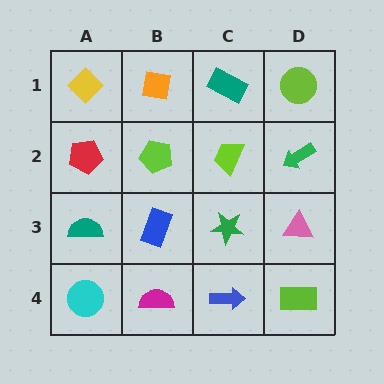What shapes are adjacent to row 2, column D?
A lime circle (row 1, column D), a pink triangle (row 3, column D), a lime trapezoid (row 2, column C).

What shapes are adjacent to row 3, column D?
A green arrow (row 2, column D), a lime rectangle (row 4, column D), a green star (row 3, column C).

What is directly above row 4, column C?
A green star.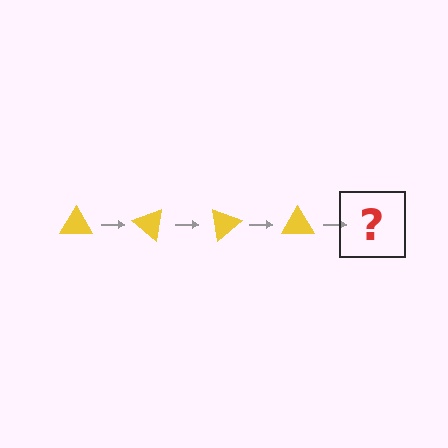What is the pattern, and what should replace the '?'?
The pattern is that the triangle rotates 40 degrees each step. The '?' should be a yellow triangle rotated 160 degrees.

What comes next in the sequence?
The next element should be a yellow triangle rotated 160 degrees.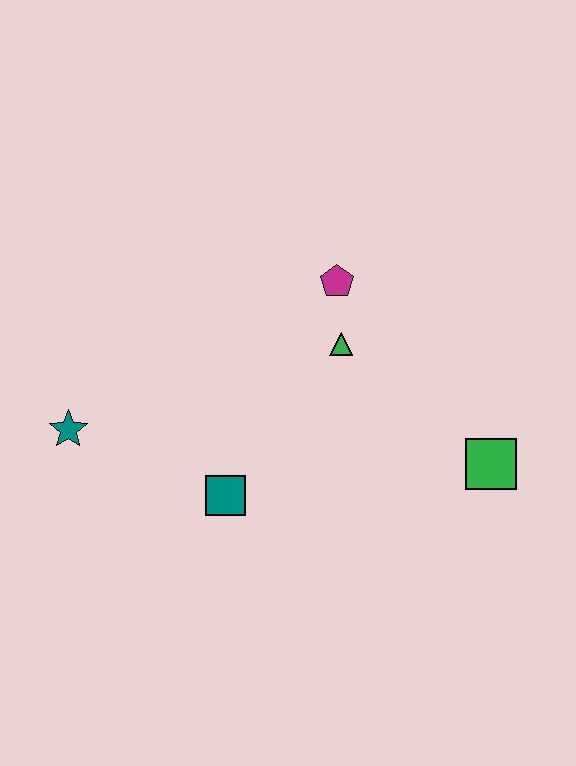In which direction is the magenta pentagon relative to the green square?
The magenta pentagon is above the green square.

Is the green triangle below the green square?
No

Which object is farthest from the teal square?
The green square is farthest from the teal square.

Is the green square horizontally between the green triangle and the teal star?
No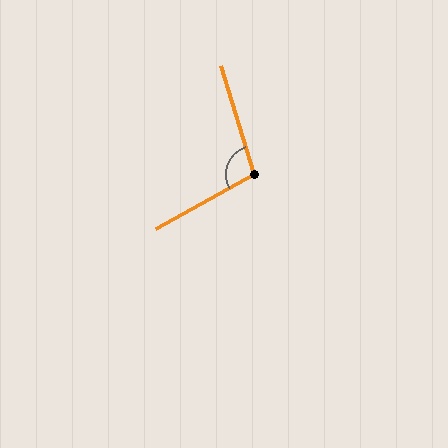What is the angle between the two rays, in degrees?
Approximately 102 degrees.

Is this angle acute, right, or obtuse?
It is obtuse.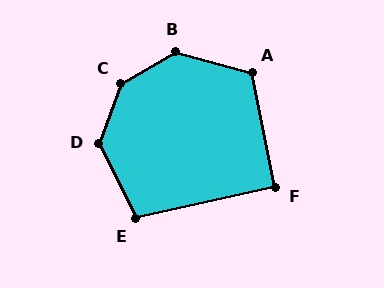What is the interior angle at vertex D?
Approximately 133 degrees (obtuse).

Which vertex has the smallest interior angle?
F, at approximately 92 degrees.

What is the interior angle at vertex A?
Approximately 116 degrees (obtuse).